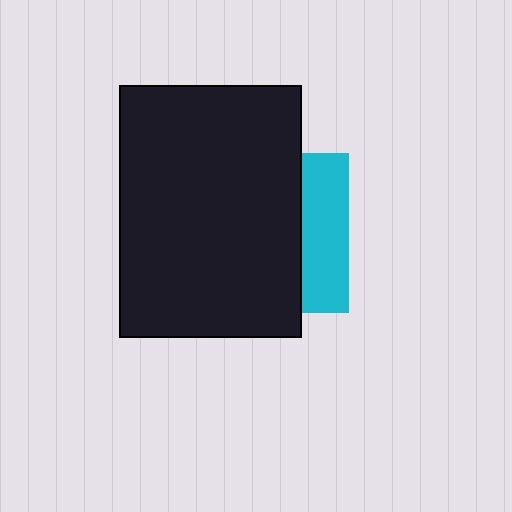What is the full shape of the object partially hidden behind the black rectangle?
The partially hidden object is a cyan square.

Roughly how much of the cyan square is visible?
A small part of it is visible (roughly 30%).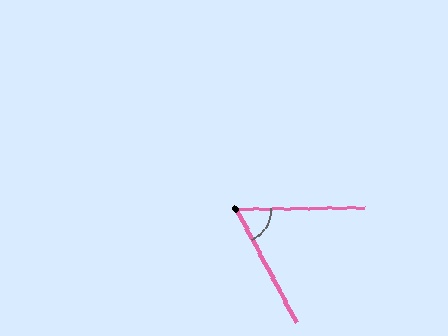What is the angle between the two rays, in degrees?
Approximately 62 degrees.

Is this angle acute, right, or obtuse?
It is acute.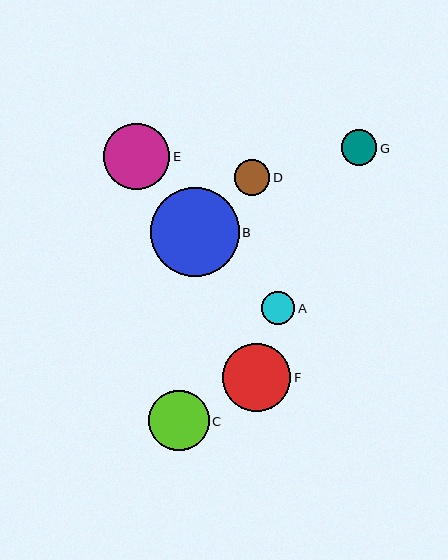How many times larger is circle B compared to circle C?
Circle B is approximately 1.5 times the size of circle C.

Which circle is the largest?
Circle B is the largest with a size of approximately 89 pixels.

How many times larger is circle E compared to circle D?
Circle E is approximately 1.9 times the size of circle D.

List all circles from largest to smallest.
From largest to smallest: B, F, E, C, G, D, A.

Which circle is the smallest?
Circle A is the smallest with a size of approximately 33 pixels.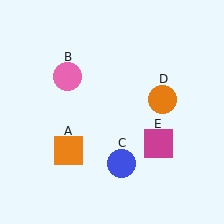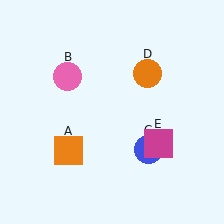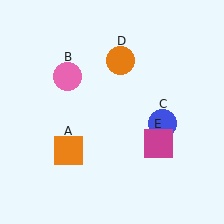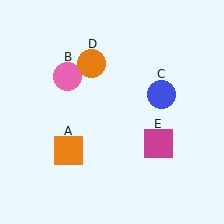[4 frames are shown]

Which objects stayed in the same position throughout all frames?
Orange square (object A) and pink circle (object B) and magenta square (object E) remained stationary.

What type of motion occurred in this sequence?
The blue circle (object C), orange circle (object D) rotated counterclockwise around the center of the scene.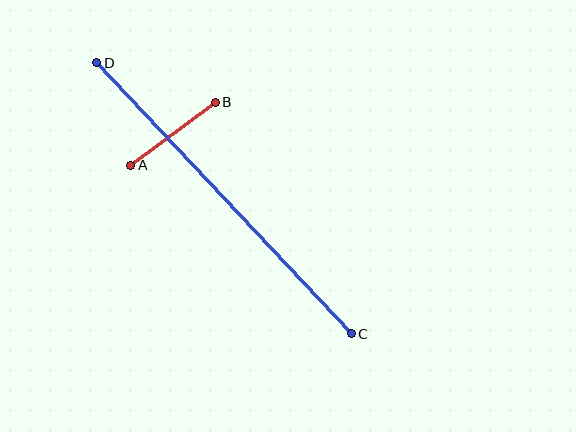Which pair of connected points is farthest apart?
Points C and D are farthest apart.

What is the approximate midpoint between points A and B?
The midpoint is at approximately (173, 134) pixels.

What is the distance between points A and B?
The distance is approximately 106 pixels.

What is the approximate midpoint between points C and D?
The midpoint is at approximately (224, 198) pixels.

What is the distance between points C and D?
The distance is approximately 372 pixels.